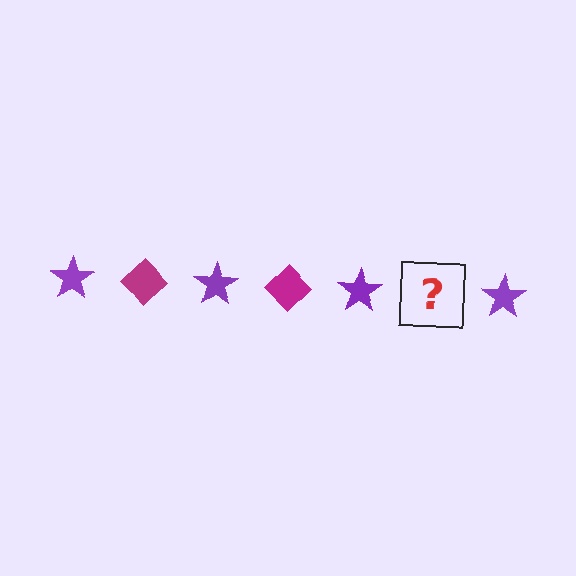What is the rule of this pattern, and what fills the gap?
The rule is that the pattern alternates between purple star and magenta diamond. The gap should be filled with a magenta diamond.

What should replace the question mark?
The question mark should be replaced with a magenta diamond.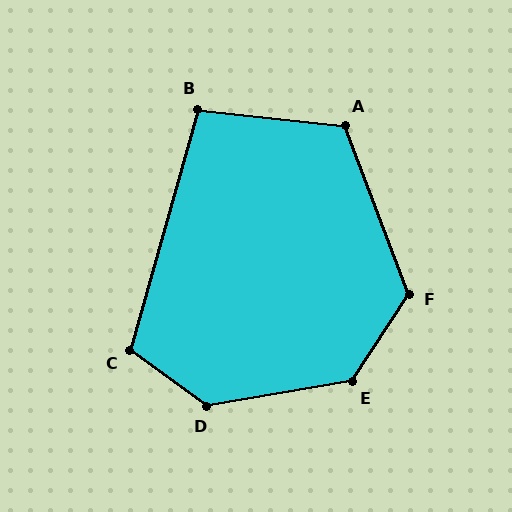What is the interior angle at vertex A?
Approximately 117 degrees (obtuse).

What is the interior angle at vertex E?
Approximately 133 degrees (obtuse).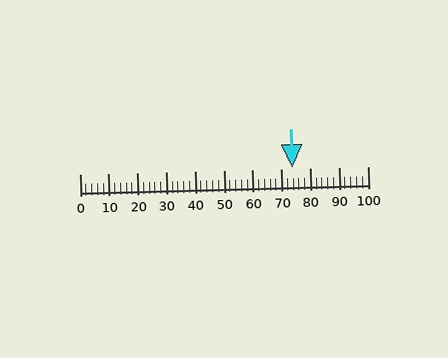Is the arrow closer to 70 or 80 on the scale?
The arrow is closer to 70.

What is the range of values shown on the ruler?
The ruler shows values from 0 to 100.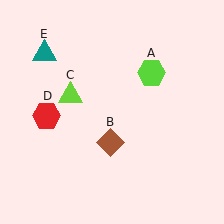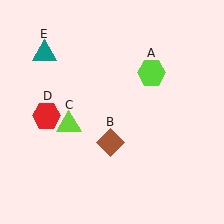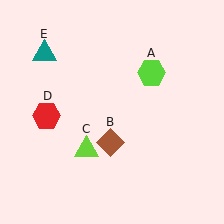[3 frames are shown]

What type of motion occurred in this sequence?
The lime triangle (object C) rotated counterclockwise around the center of the scene.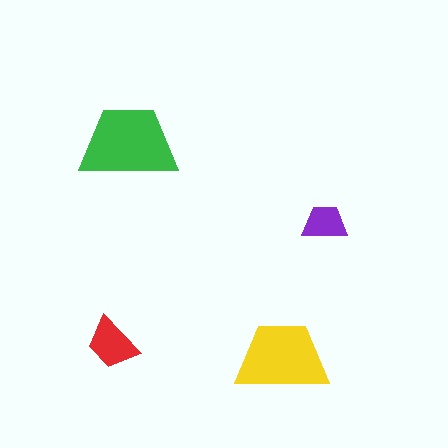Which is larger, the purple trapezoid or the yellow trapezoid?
The yellow one.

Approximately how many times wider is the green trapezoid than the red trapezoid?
About 2 times wider.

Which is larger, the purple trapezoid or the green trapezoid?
The green one.